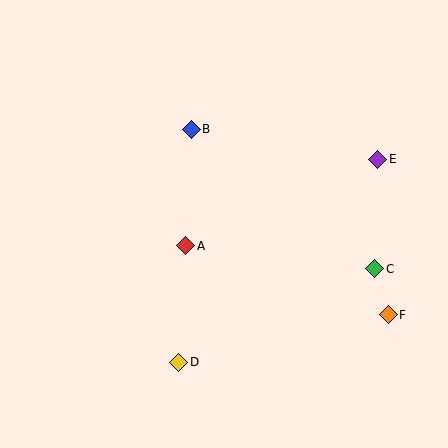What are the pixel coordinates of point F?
Point F is at (388, 315).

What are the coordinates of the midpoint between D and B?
The midpoint between D and B is at (185, 246).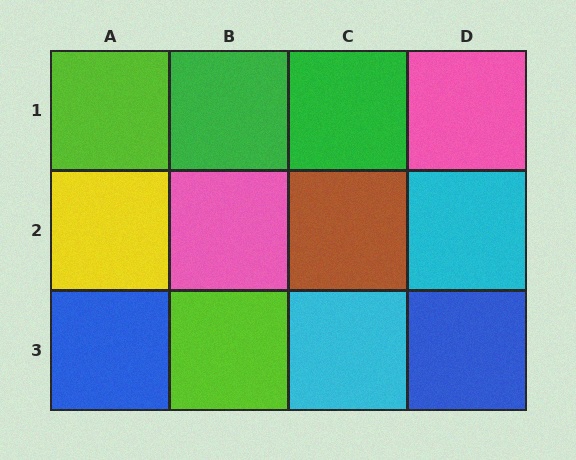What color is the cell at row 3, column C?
Cyan.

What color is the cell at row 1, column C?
Green.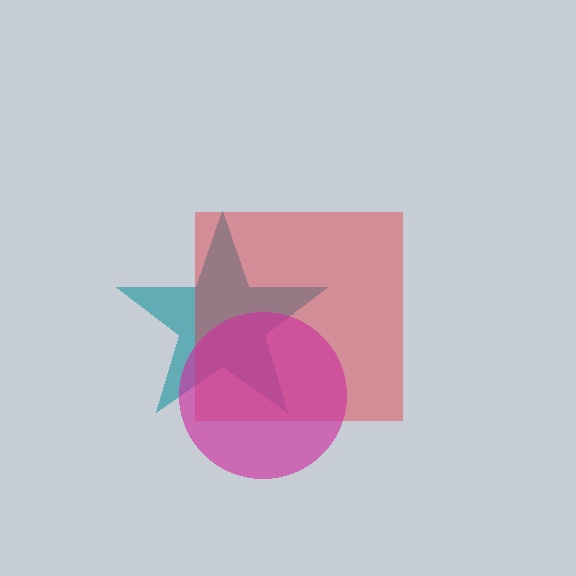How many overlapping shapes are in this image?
There are 3 overlapping shapes in the image.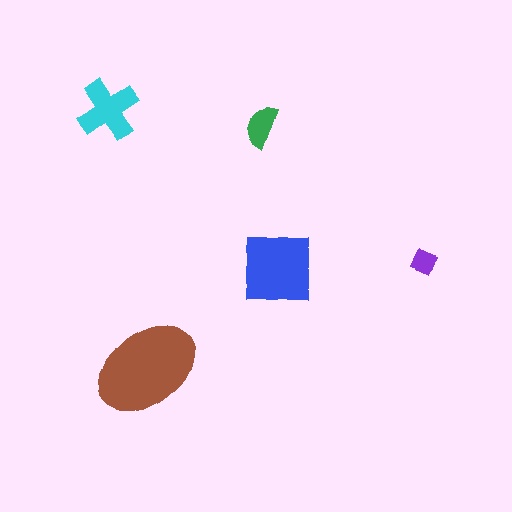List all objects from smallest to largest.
The purple diamond, the green semicircle, the cyan cross, the blue square, the brown ellipse.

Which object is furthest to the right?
The purple diamond is rightmost.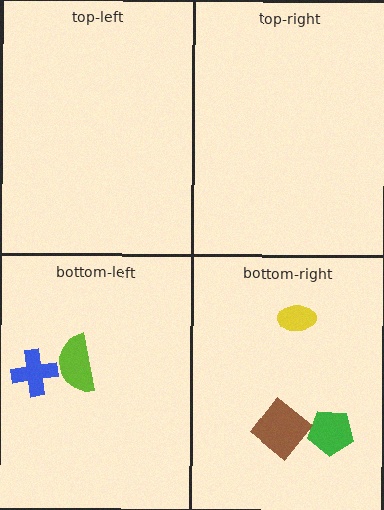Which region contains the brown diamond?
The bottom-right region.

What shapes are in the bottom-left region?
The lime semicircle, the blue cross.